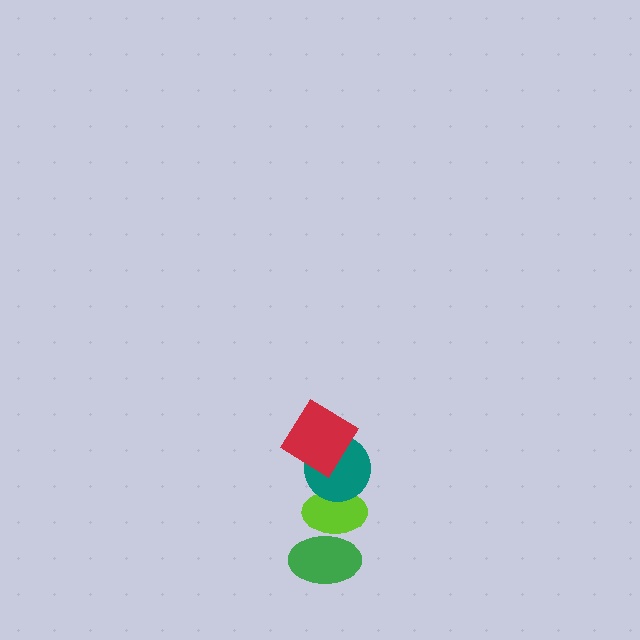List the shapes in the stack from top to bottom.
From top to bottom: the red diamond, the teal circle, the lime ellipse, the green ellipse.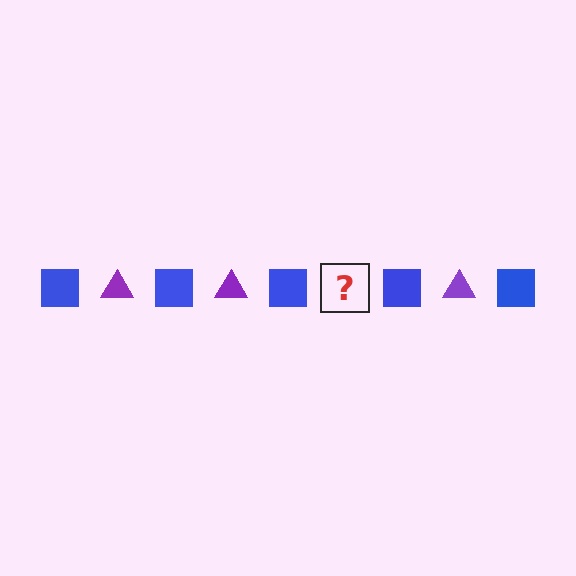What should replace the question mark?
The question mark should be replaced with a purple triangle.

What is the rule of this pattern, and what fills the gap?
The rule is that the pattern alternates between blue square and purple triangle. The gap should be filled with a purple triangle.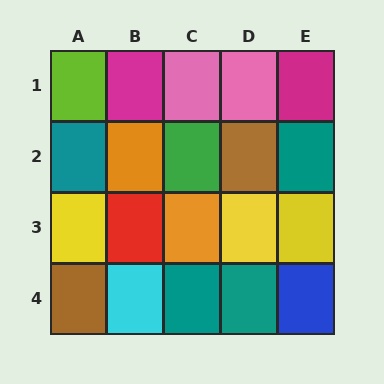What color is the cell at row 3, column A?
Yellow.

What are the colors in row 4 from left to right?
Brown, cyan, teal, teal, blue.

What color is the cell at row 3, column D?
Yellow.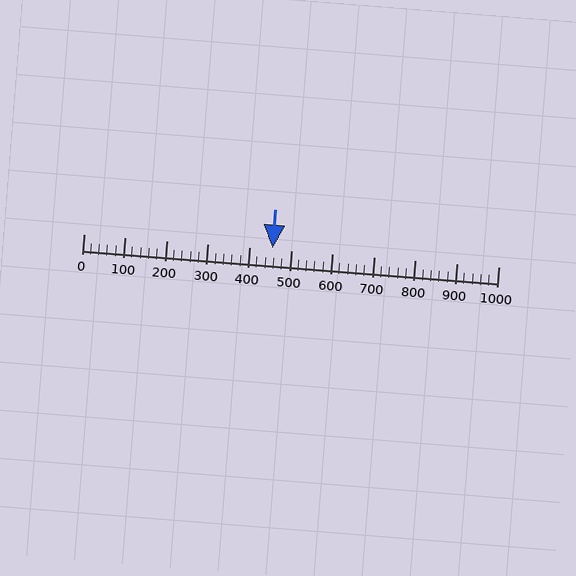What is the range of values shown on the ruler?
The ruler shows values from 0 to 1000.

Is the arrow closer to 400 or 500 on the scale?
The arrow is closer to 500.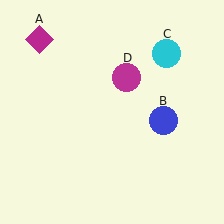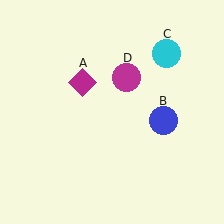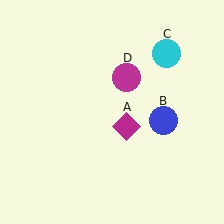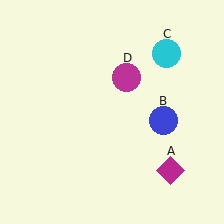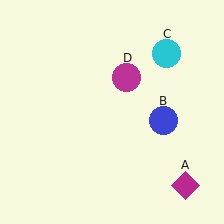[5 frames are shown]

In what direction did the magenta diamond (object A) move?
The magenta diamond (object A) moved down and to the right.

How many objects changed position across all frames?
1 object changed position: magenta diamond (object A).